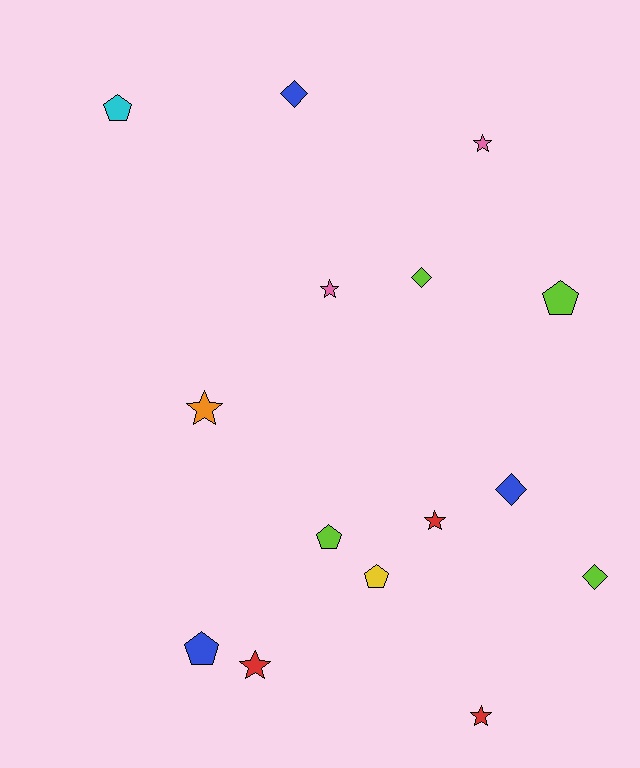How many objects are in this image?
There are 15 objects.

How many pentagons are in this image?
There are 5 pentagons.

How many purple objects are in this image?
There are no purple objects.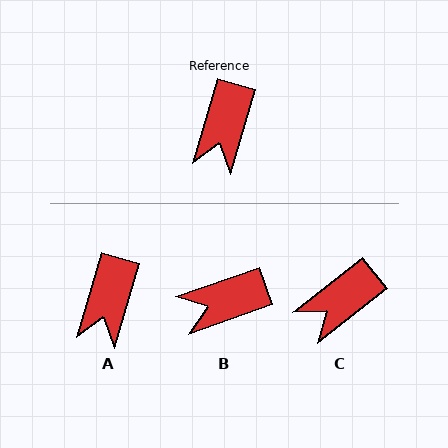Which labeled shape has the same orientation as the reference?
A.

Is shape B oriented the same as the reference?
No, it is off by about 54 degrees.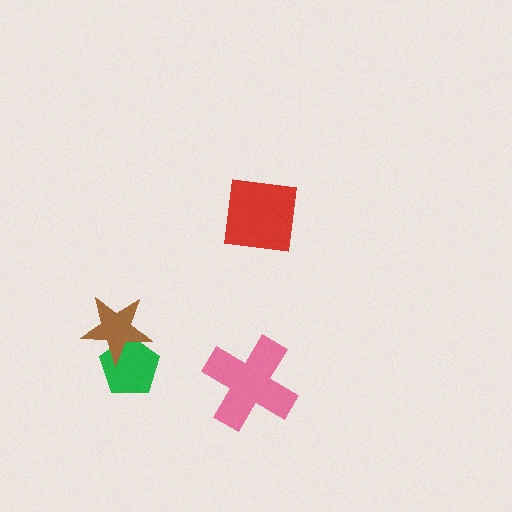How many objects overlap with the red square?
0 objects overlap with the red square.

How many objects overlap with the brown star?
1 object overlaps with the brown star.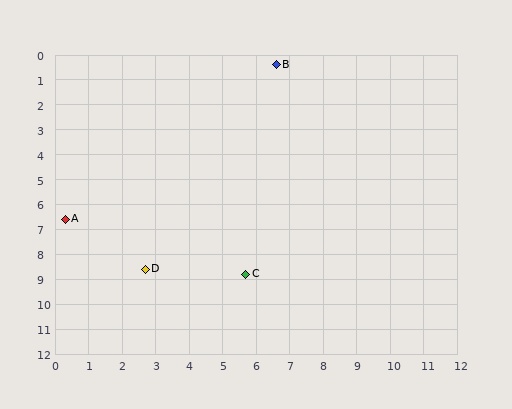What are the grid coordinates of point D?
Point D is at approximately (2.7, 8.6).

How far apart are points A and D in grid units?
Points A and D are about 3.1 grid units apart.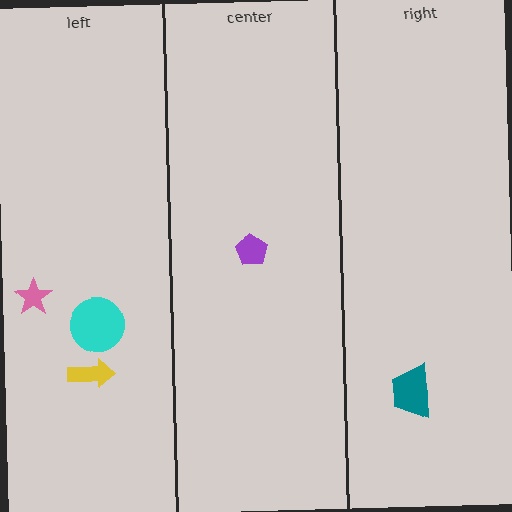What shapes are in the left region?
The pink star, the yellow arrow, the cyan circle.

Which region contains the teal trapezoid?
The right region.